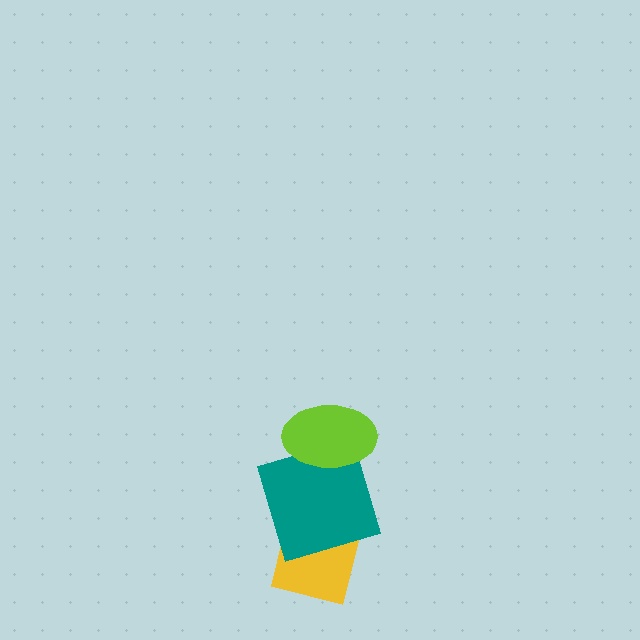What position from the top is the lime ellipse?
The lime ellipse is 1st from the top.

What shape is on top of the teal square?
The lime ellipse is on top of the teal square.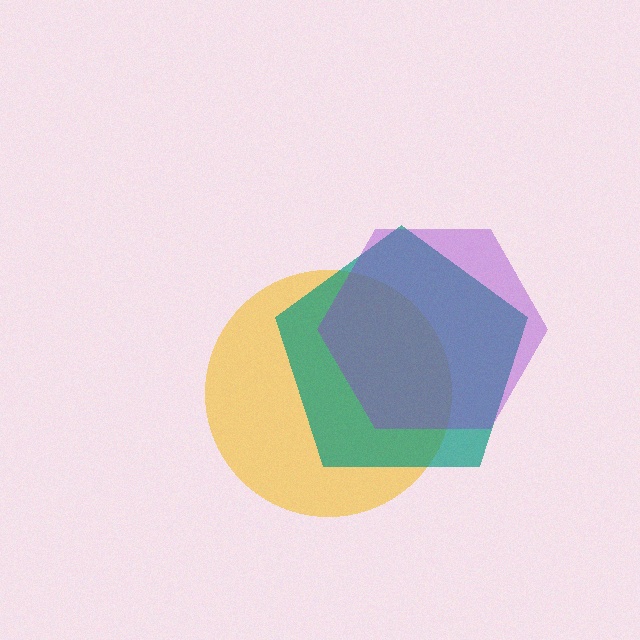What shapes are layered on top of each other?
The layered shapes are: a yellow circle, a teal pentagon, a purple hexagon.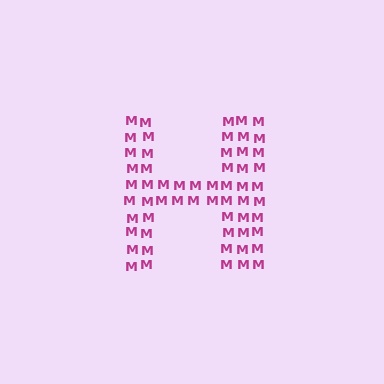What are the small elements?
The small elements are letter M's.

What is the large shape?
The large shape is the letter H.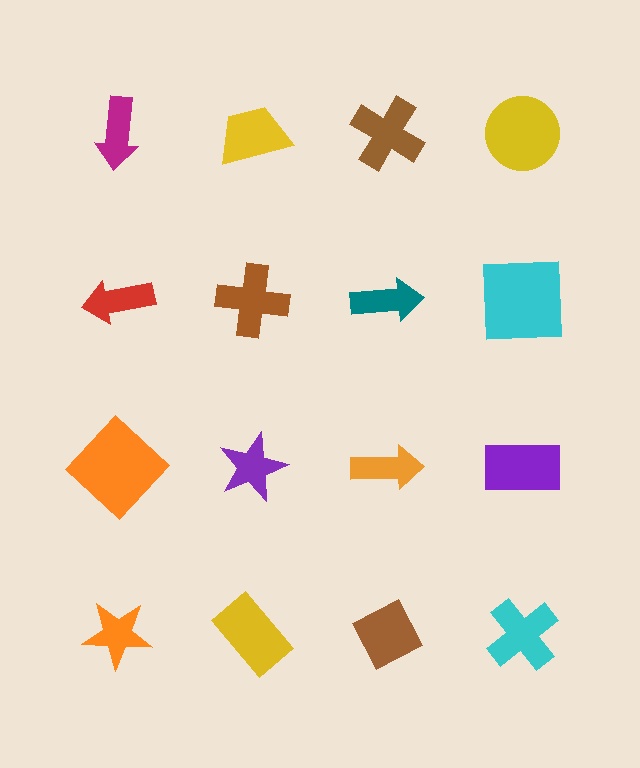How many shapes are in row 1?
4 shapes.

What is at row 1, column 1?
A magenta arrow.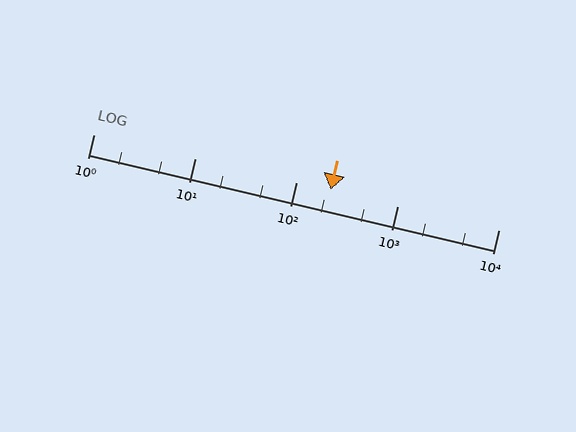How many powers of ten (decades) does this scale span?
The scale spans 4 decades, from 1 to 10000.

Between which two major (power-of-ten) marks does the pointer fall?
The pointer is between 100 and 1000.